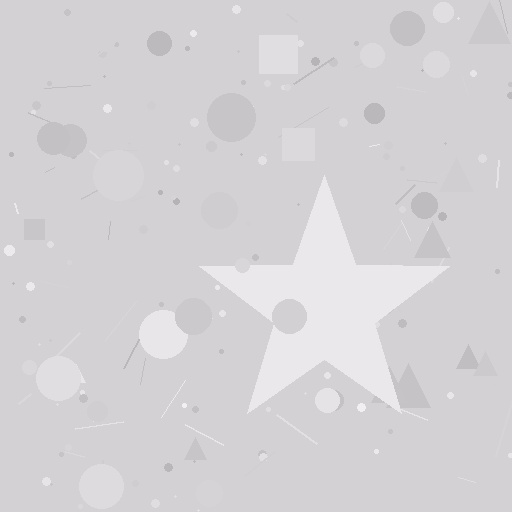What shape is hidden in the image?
A star is hidden in the image.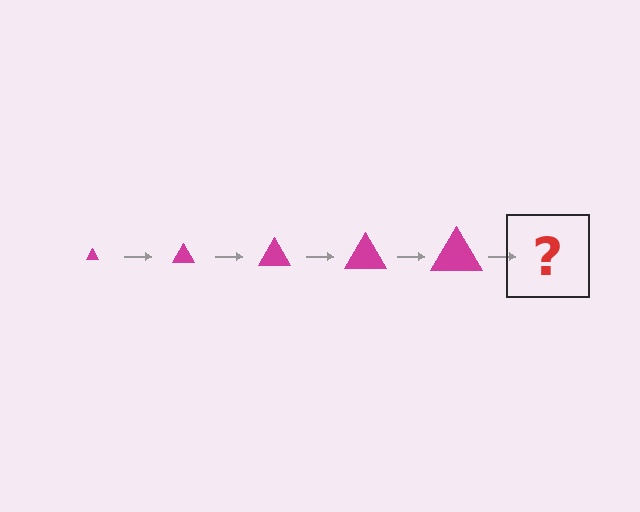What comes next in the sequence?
The next element should be a magenta triangle, larger than the previous one.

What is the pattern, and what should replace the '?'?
The pattern is that the triangle gets progressively larger each step. The '?' should be a magenta triangle, larger than the previous one.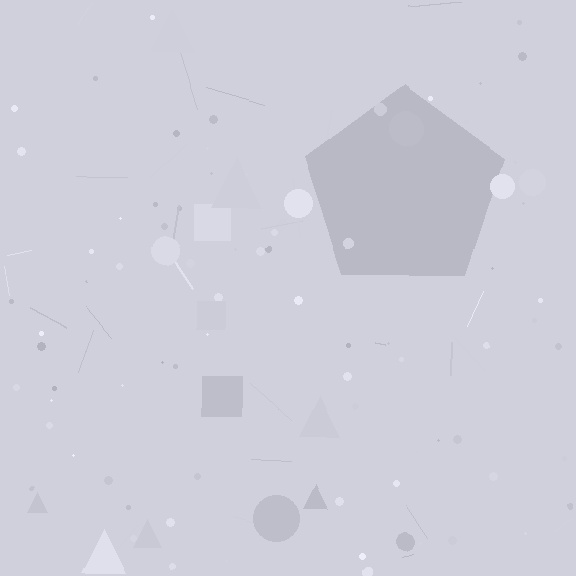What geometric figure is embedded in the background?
A pentagon is embedded in the background.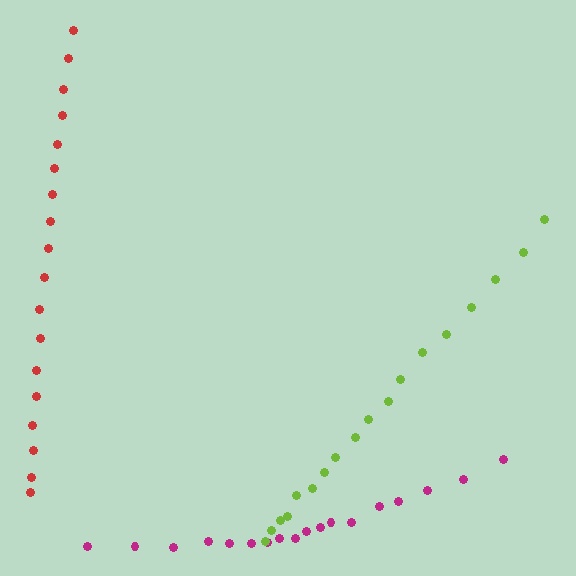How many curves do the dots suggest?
There are 3 distinct paths.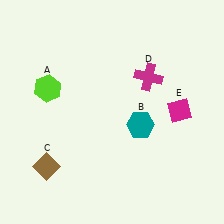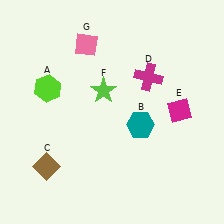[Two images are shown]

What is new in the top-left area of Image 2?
A lime star (F) was added in the top-left area of Image 2.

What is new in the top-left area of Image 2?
A pink diamond (G) was added in the top-left area of Image 2.